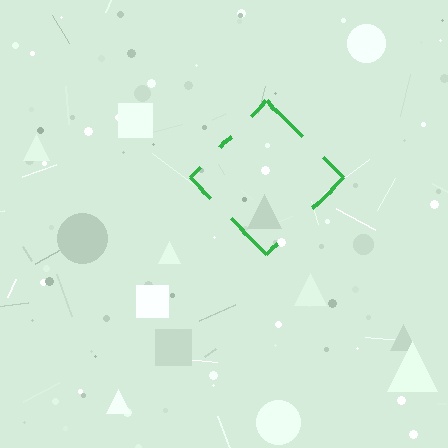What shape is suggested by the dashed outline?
The dashed outline suggests a diamond.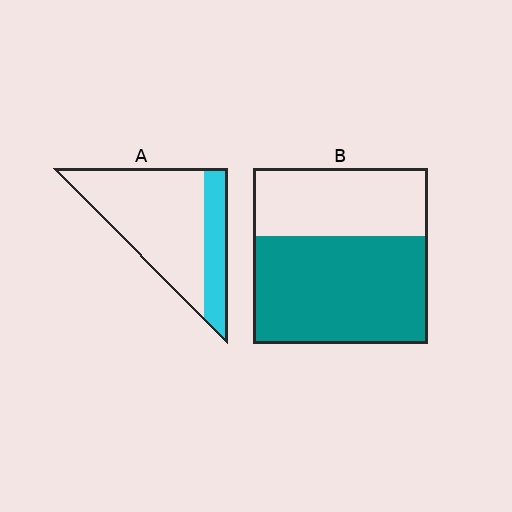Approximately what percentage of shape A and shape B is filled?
A is approximately 25% and B is approximately 60%.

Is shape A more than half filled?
No.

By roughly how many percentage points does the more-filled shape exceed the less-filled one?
By roughly 35 percentage points (B over A).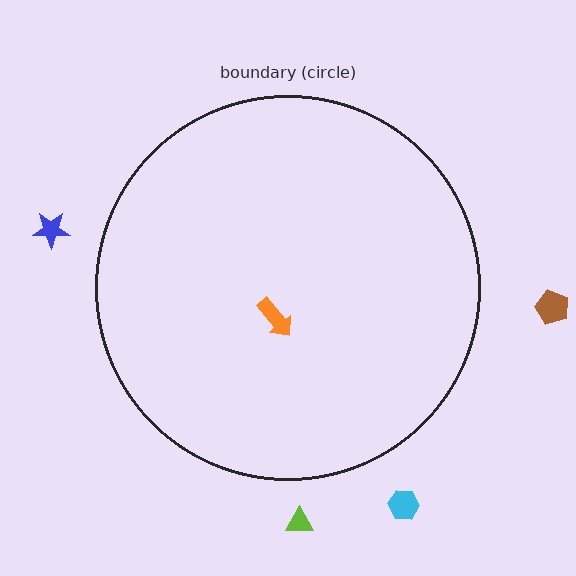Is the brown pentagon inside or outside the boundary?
Outside.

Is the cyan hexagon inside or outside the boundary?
Outside.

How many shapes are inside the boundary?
1 inside, 4 outside.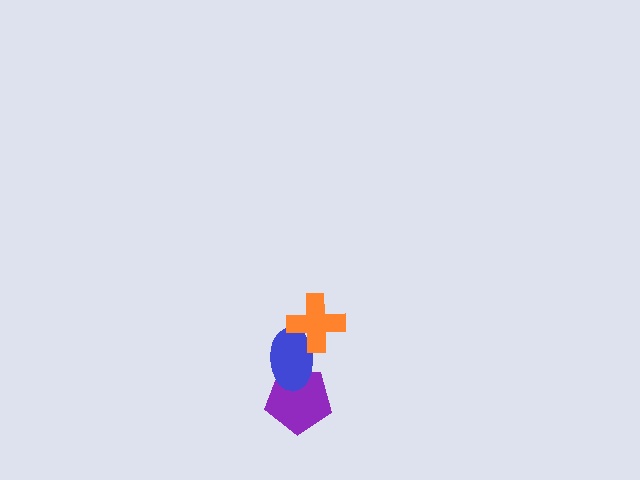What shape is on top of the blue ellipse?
The orange cross is on top of the blue ellipse.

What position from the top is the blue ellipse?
The blue ellipse is 2nd from the top.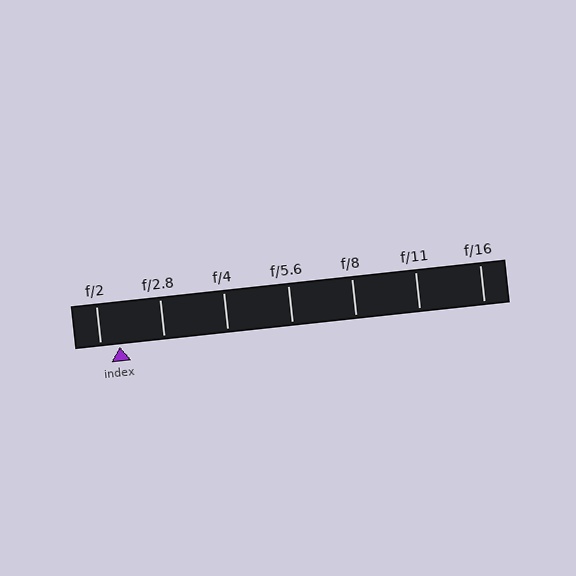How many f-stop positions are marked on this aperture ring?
There are 7 f-stop positions marked.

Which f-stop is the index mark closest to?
The index mark is closest to f/2.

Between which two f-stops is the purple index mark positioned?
The index mark is between f/2 and f/2.8.